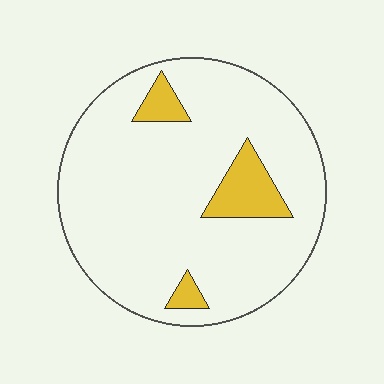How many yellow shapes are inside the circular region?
3.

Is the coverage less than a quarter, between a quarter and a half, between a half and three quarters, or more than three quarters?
Less than a quarter.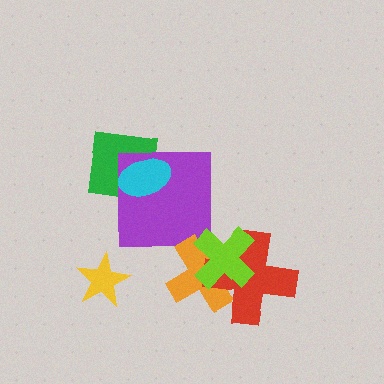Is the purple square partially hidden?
Yes, it is partially covered by another shape.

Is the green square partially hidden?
Yes, it is partially covered by another shape.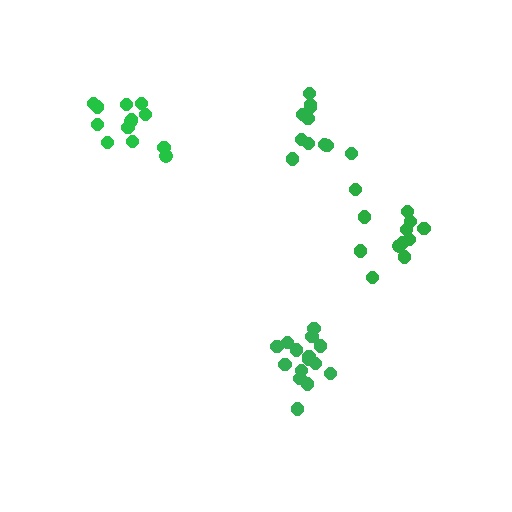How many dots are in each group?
Group 1: 11 dots, Group 2: 15 dots, Group 3: 12 dots, Group 4: 13 dots (51 total).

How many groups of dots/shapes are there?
There are 4 groups.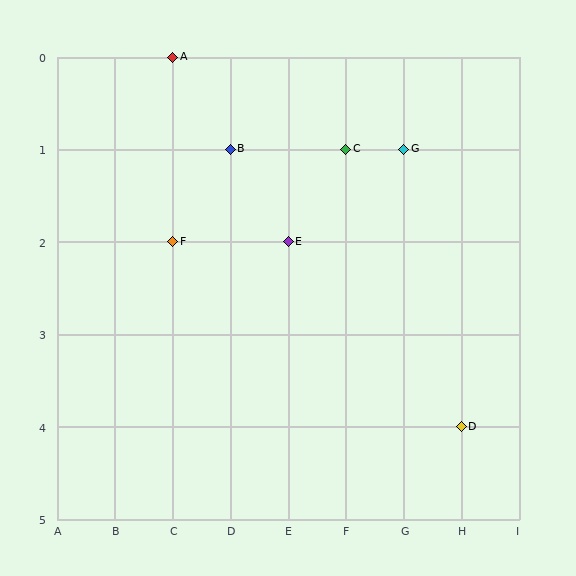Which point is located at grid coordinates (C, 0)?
Point A is at (C, 0).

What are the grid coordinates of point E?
Point E is at grid coordinates (E, 2).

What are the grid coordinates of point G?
Point G is at grid coordinates (G, 1).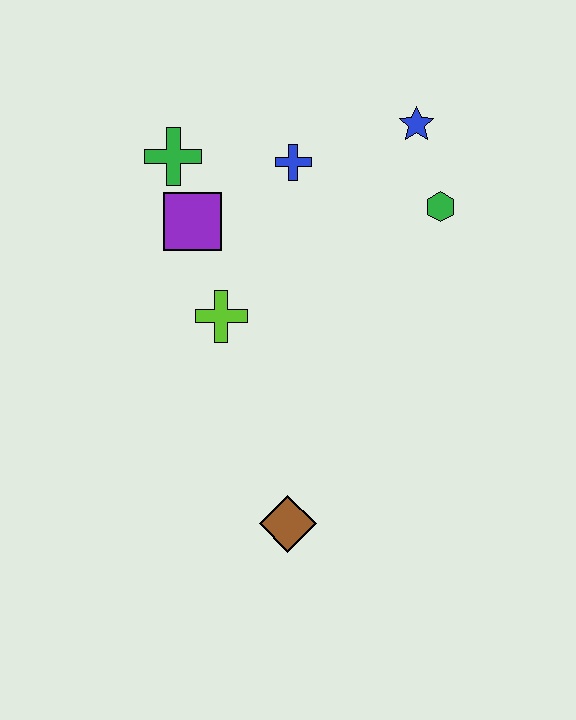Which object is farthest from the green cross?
The brown diamond is farthest from the green cross.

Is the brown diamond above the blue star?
No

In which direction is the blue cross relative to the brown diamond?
The blue cross is above the brown diamond.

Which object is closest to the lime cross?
The purple square is closest to the lime cross.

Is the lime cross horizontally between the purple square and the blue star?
Yes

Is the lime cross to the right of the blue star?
No